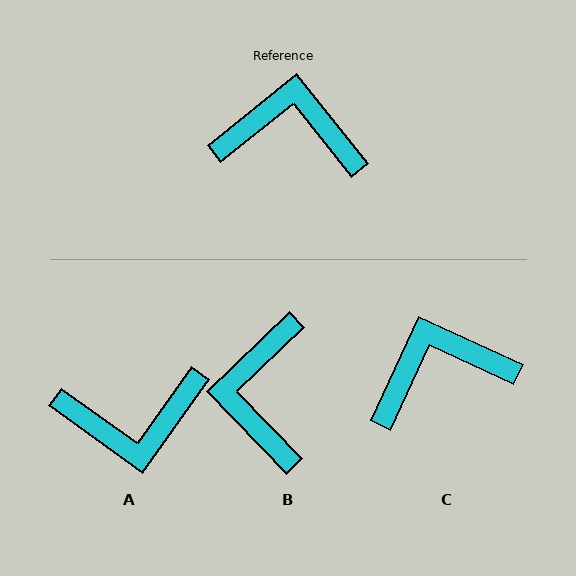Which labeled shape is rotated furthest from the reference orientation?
A, about 164 degrees away.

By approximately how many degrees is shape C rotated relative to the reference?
Approximately 27 degrees counter-clockwise.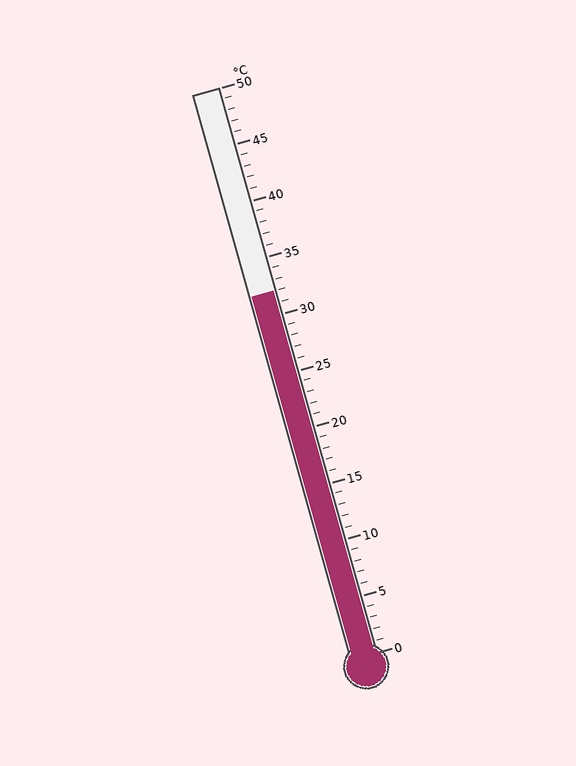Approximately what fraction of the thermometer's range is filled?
The thermometer is filled to approximately 65% of its range.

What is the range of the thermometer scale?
The thermometer scale ranges from 0°C to 50°C.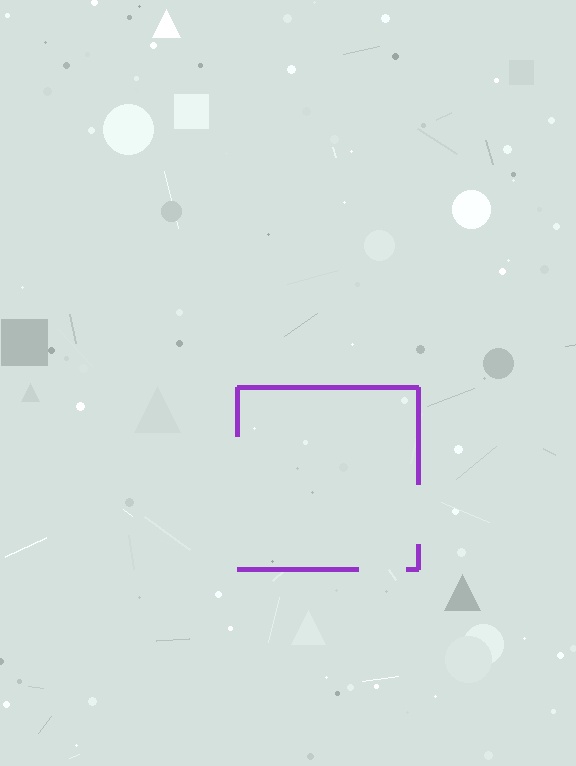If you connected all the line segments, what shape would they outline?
They would outline a square.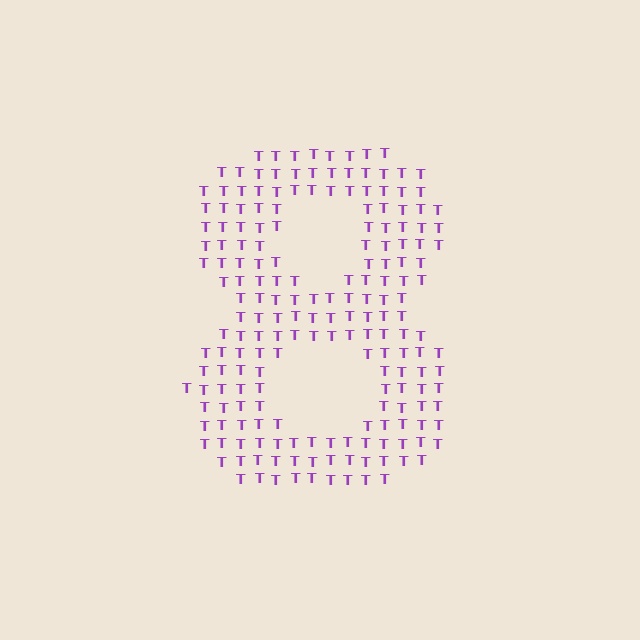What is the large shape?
The large shape is the digit 8.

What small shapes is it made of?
It is made of small letter T's.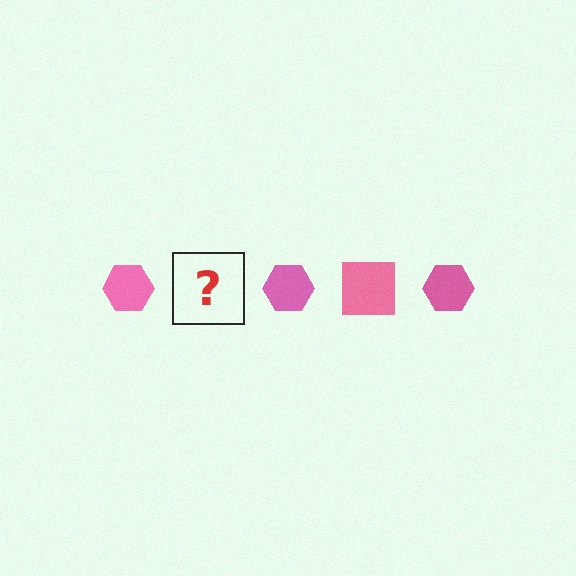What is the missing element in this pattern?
The missing element is a pink square.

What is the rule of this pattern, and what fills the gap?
The rule is that the pattern cycles through hexagon, square shapes in pink. The gap should be filled with a pink square.